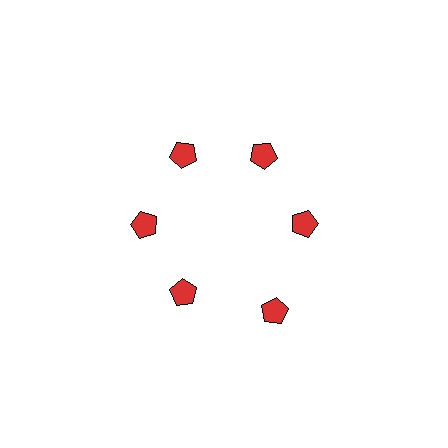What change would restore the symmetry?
The symmetry would be restored by moving it inward, back onto the ring so that all 6 pentagons sit at equal angles and equal distance from the center.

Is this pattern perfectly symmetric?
No. The 6 red pentagons are arranged in a ring, but one element near the 5 o'clock position is pushed outward from the center, breaking the 6-fold rotational symmetry.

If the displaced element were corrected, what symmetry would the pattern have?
It would have 6-fold rotational symmetry — the pattern would map onto itself every 60 degrees.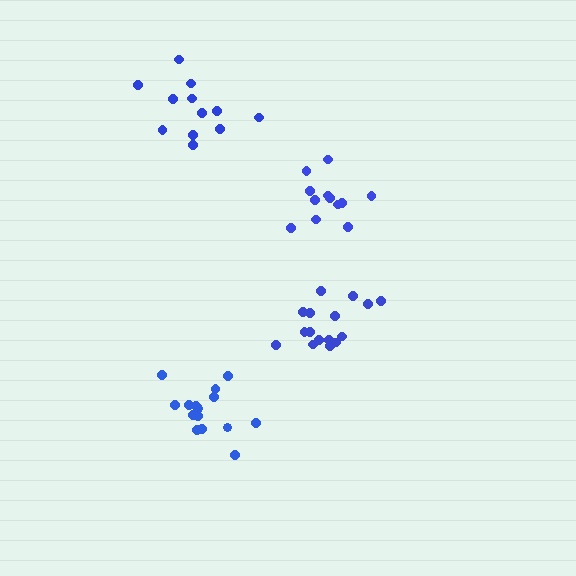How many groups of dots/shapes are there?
There are 4 groups.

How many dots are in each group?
Group 1: 12 dots, Group 2: 16 dots, Group 3: 12 dots, Group 4: 15 dots (55 total).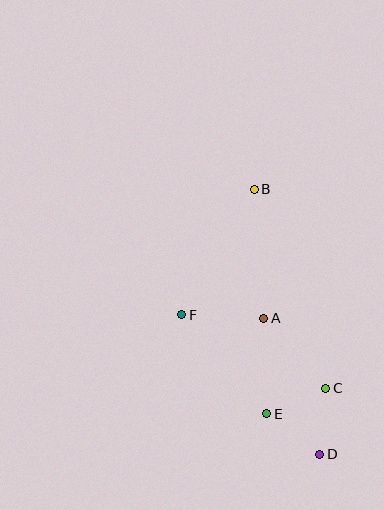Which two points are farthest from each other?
Points B and D are farthest from each other.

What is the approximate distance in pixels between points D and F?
The distance between D and F is approximately 196 pixels.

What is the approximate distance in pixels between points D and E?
The distance between D and E is approximately 67 pixels.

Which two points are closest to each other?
Points C and E are closest to each other.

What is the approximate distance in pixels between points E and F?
The distance between E and F is approximately 131 pixels.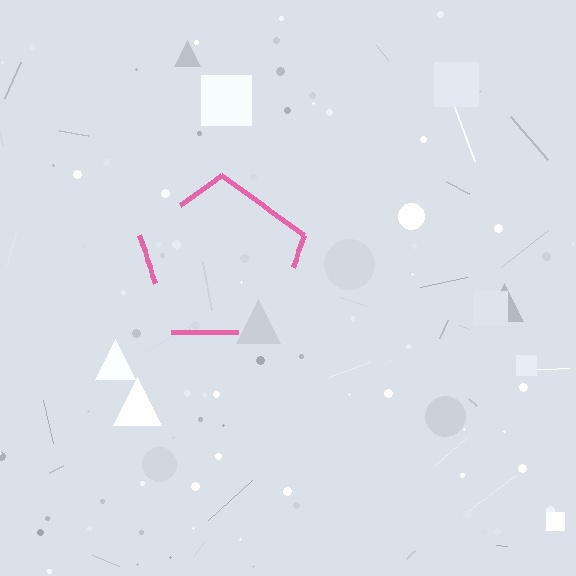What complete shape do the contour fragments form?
The contour fragments form a pentagon.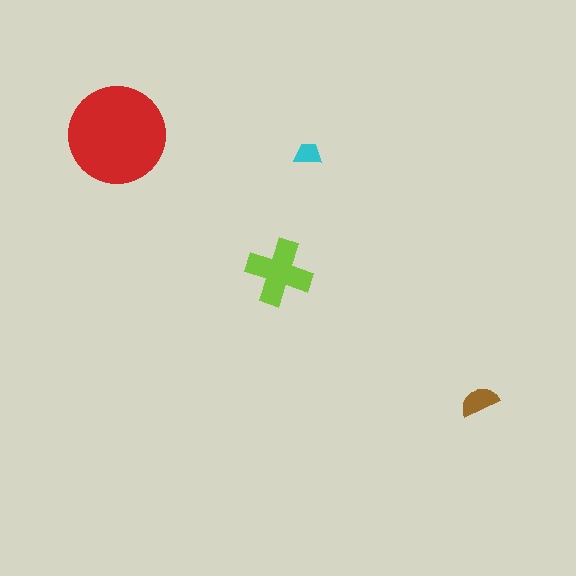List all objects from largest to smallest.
The red circle, the lime cross, the brown semicircle, the cyan trapezoid.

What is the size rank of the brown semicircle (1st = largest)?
3rd.